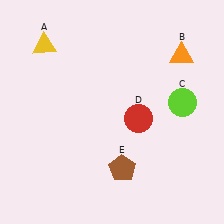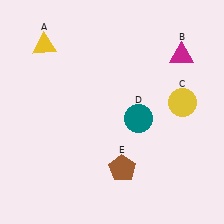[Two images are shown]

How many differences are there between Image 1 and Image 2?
There are 3 differences between the two images.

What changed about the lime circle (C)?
In Image 1, C is lime. In Image 2, it changed to yellow.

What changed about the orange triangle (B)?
In Image 1, B is orange. In Image 2, it changed to magenta.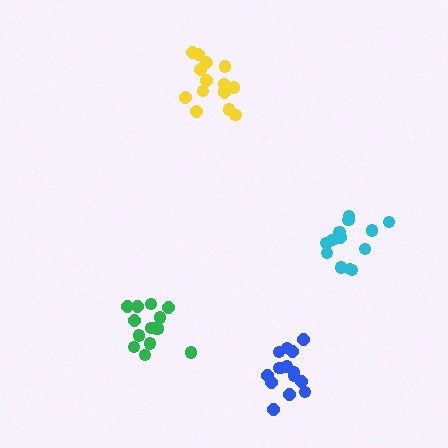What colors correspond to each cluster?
The clusters are colored: cyan, green, yellow, blue.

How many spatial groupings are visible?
There are 4 spatial groupings.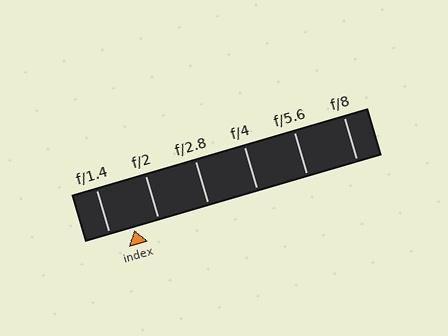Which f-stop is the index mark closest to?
The index mark is closest to f/1.4.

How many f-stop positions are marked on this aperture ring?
There are 6 f-stop positions marked.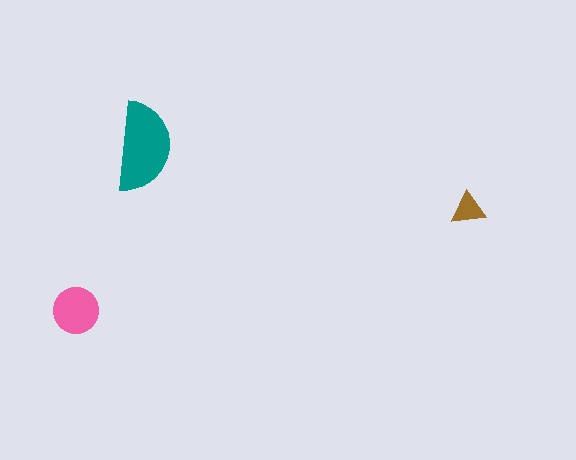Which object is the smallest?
The brown triangle.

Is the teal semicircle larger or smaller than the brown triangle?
Larger.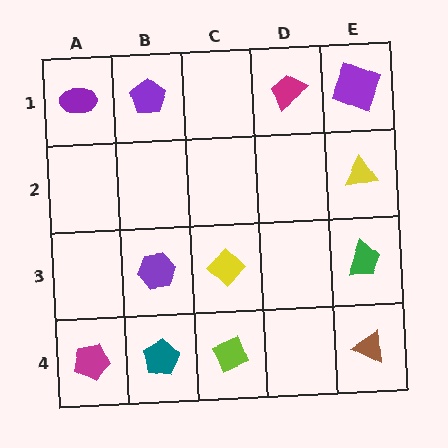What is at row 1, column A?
A purple ellipse.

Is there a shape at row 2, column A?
No, that cell is empty.